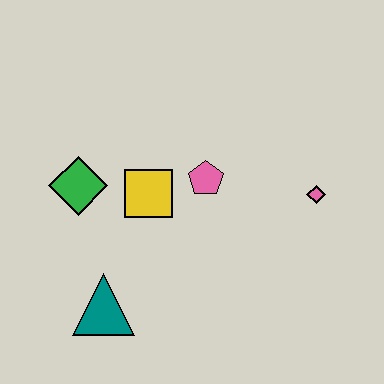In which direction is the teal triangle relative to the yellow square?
The teal triangle is below the yellow square.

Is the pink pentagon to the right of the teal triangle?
Yes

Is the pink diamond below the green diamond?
Yes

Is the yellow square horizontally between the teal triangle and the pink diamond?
Yes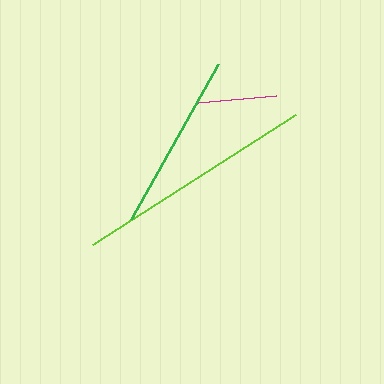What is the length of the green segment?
The green segment is approximately 178 pixels long.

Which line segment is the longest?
The lime line is the longest at approximately 241 pixels.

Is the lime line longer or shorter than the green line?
The lime line is longer than the green line.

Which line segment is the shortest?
The magenta line is the shortest at approximately 78 pixels.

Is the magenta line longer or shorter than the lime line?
The lime line is longer than the magenta line.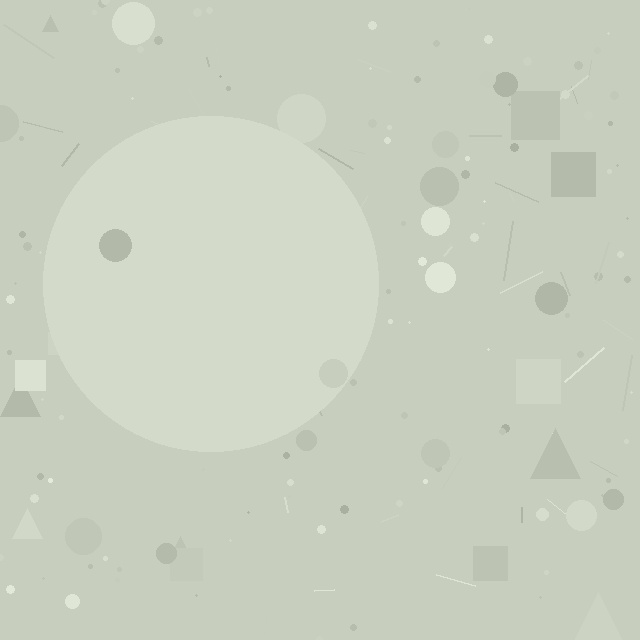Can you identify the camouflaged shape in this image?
The camouflaged shape is a circle.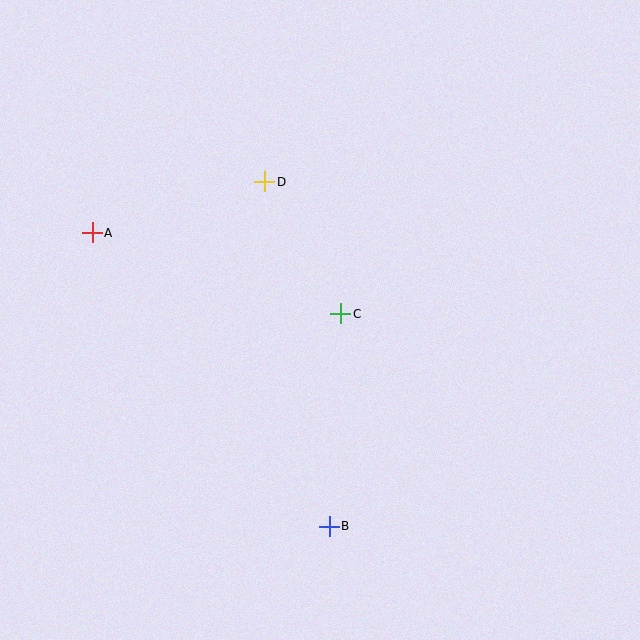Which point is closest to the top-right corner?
Point D is closest to the top-right corner.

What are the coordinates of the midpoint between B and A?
The midpoint between B and A is at (211, 380).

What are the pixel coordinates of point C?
Point C is at (341, 314).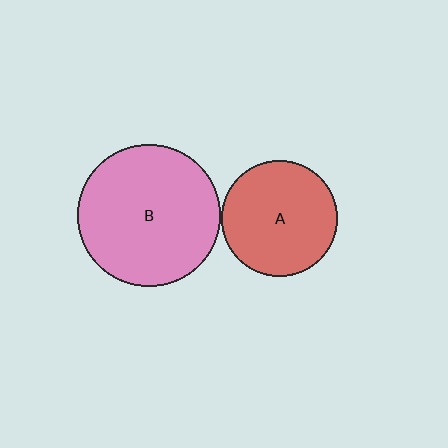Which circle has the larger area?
Circle B (pink).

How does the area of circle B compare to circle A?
Approximately 1.5 times.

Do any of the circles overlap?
No, none of the circles overlap.